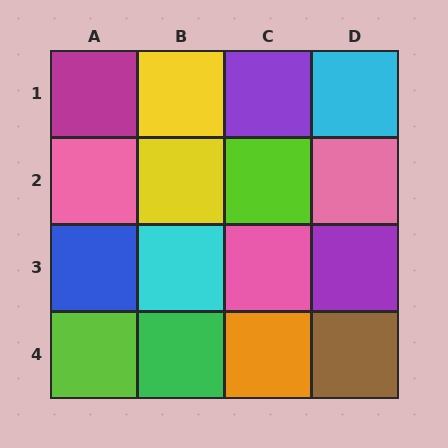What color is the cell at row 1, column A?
Magenta.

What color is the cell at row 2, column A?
Pink.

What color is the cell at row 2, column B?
Yellow.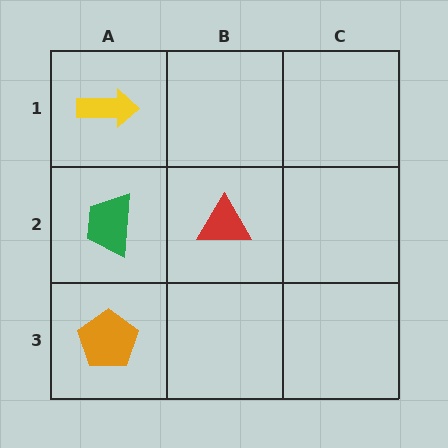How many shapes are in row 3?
1 shape.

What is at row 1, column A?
A yellow arrow.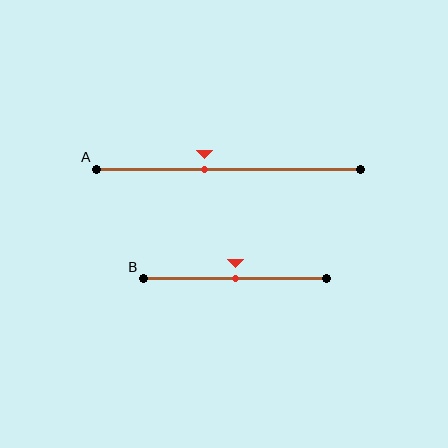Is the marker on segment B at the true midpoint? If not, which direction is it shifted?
Yes, the marker on segment B is at the true midpoint.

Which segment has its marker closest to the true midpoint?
Segment B has its marker closest to the true midpoint.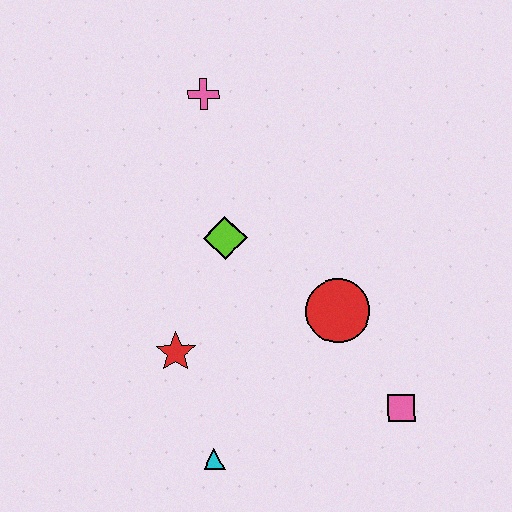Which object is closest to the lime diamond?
The red star is closest to the lime diamond.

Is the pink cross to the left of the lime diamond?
Yes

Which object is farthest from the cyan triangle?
The pink cross is farthest from the cyan triangle.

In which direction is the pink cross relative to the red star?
The pink cross is above the red star.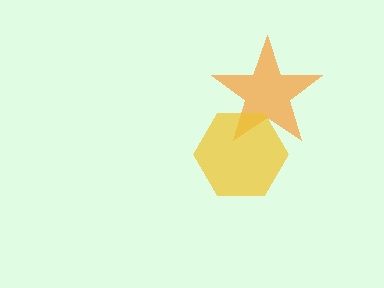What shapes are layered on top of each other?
The layered shapes are: an orange star, a yellow hexagon.